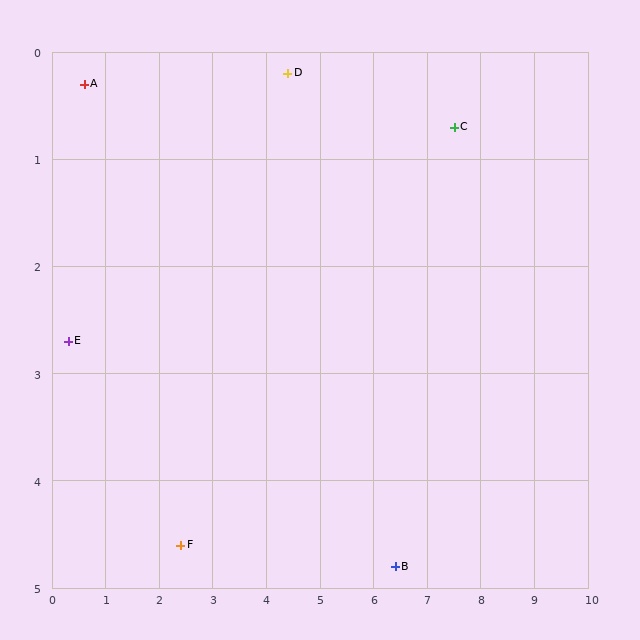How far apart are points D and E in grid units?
Points D and E are about 4.8 grid units apart.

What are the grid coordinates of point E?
Point E is at approximately (0.3, 2.7).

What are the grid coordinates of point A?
Point A is at approximately (0.6, 0.3).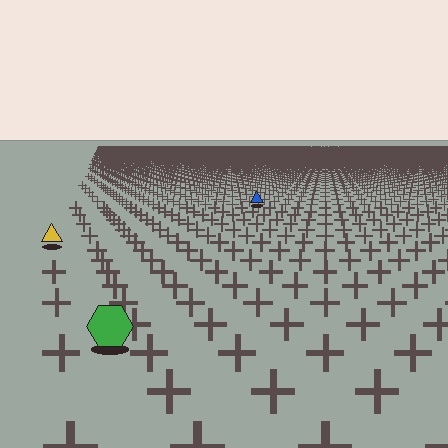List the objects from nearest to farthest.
From nearest to farthest: the green hexagon, the yellow triangle, the blue triangle.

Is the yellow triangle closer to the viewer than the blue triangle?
Yes. The yellow triangle is closer — you can tell from the texture gradient: the ground texture is coarser near it.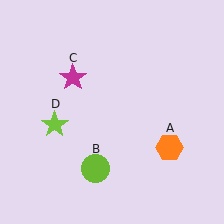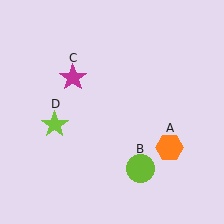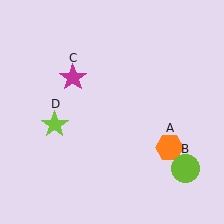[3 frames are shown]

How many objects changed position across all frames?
1 object changed position: lime circle (object B).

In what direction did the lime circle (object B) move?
The lime circle (object B) moved right.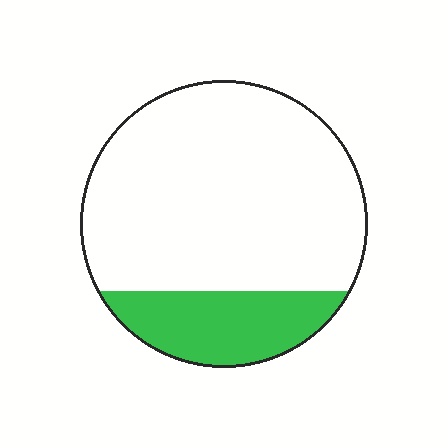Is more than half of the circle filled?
No.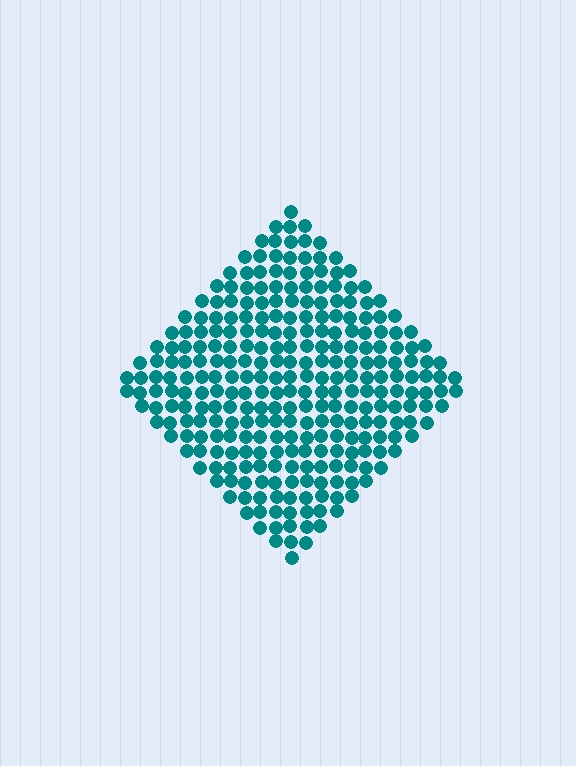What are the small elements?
The small elements are circles.